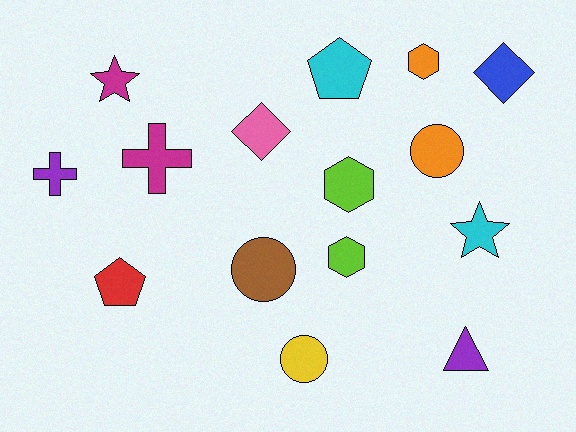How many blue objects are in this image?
There is 1 blue object.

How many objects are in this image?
There are 15 objects.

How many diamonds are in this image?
There are 2 diamonds.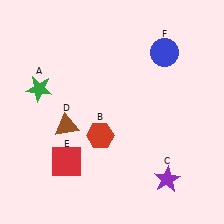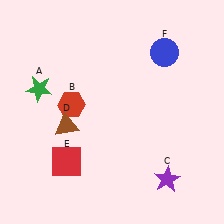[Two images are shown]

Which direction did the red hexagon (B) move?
The red hexagon (B) moved up.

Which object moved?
The red hexagon (B) moved up.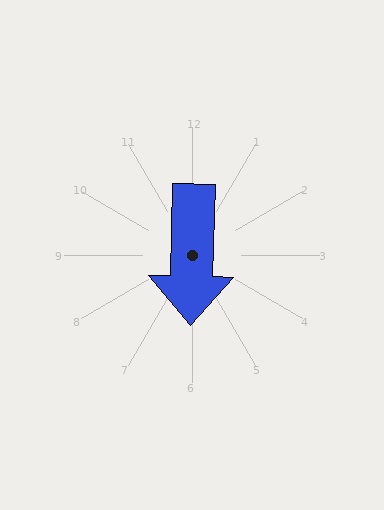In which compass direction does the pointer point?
South.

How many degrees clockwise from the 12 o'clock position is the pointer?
Approximately 181 degrees.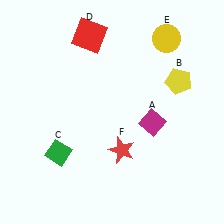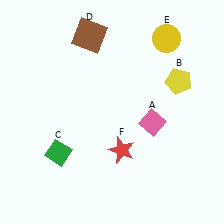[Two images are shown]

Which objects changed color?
A changed from magenta to pink. D changed from red to brown.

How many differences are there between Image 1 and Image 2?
There are 2 differences between the two images.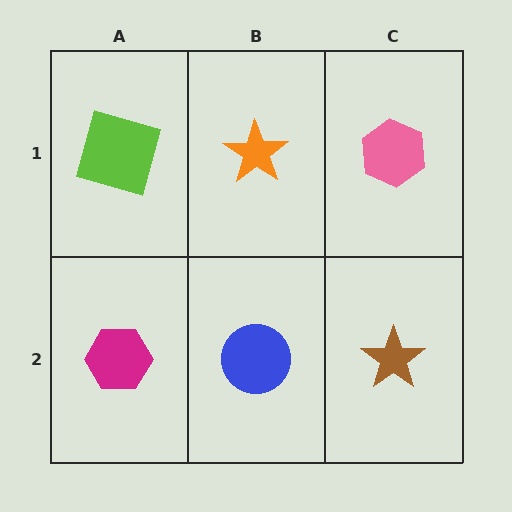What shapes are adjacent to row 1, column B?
A blue circle (row 2, column B), a lime square (row 1, column A), a pink hexagon (row 1, column C).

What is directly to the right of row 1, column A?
An orange star.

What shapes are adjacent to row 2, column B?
An orange star (row 1, column B), a magenta hexagon (row 2, column A), a brown star (row 2, column C).